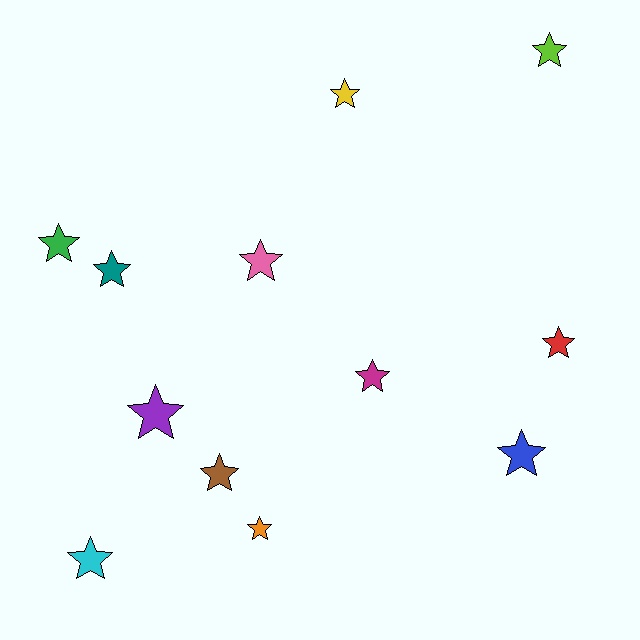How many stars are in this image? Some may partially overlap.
There are 12 stars.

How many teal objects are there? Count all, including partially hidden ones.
There is 1 teal object.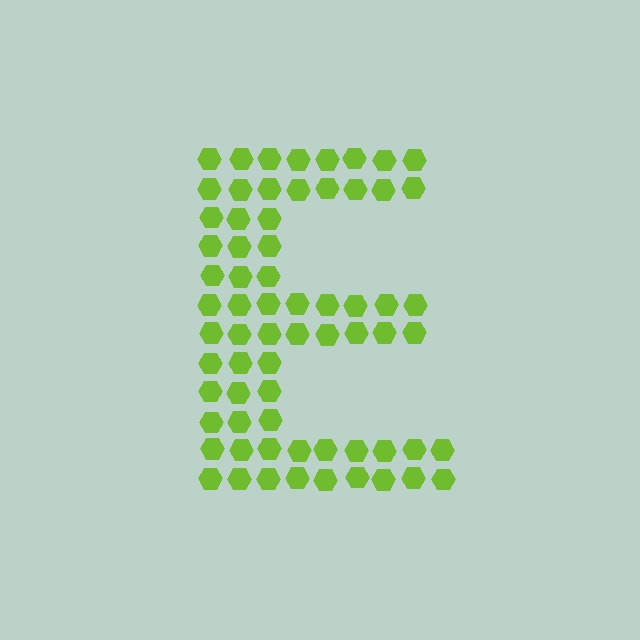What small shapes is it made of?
It is made of small hexagons.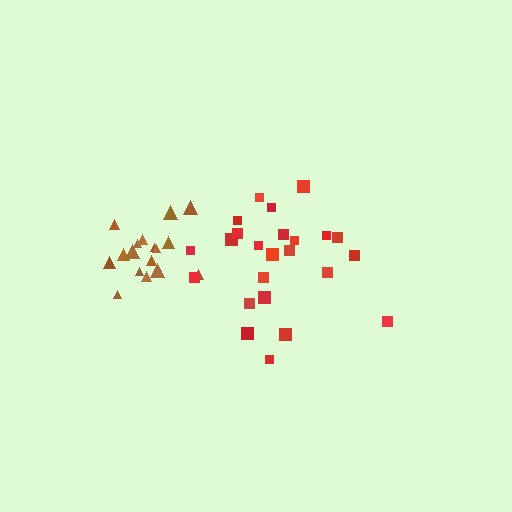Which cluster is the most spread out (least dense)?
Red.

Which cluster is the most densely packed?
Brown.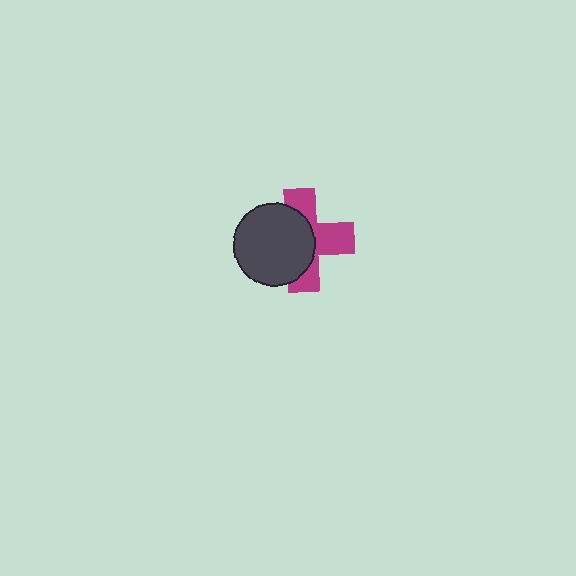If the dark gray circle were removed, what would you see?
You would see the complete magenta cross.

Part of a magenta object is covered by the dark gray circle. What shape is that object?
It is a cross.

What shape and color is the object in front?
The object in front is a dark gray circle.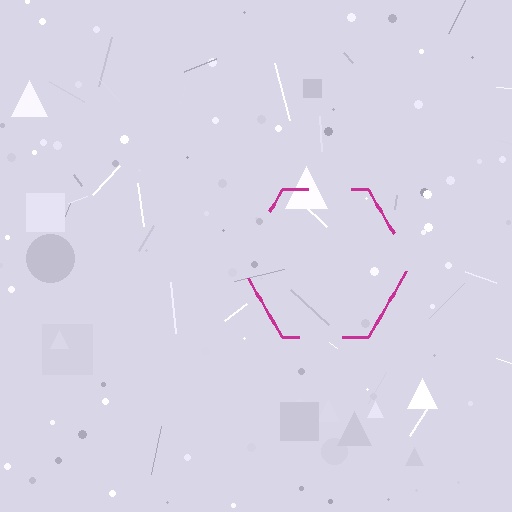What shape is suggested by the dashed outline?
The dashed outline suggests a hexagon.